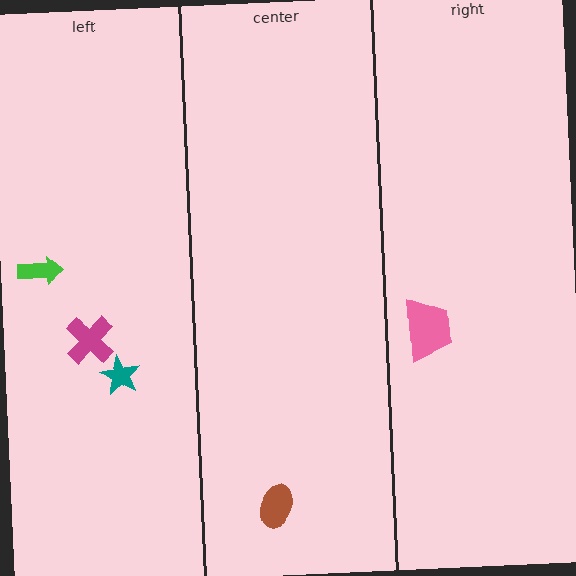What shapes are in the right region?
The pink trapezoid.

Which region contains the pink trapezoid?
The right region.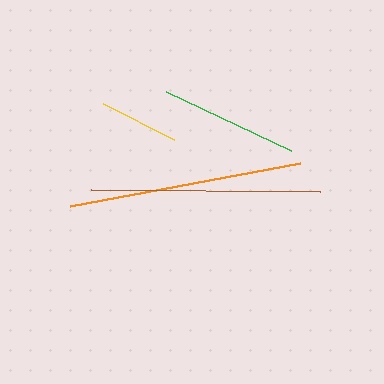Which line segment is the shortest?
The yellow line is the shortest at approximately 79 pixels.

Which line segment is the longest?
The orange line is the longest at approximately 234 pixels.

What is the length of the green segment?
The green segment is approximately 138 pixels long.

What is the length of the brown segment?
The brown segment is approximately 229 pixels long.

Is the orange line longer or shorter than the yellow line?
The orange line is longer than the yellow line.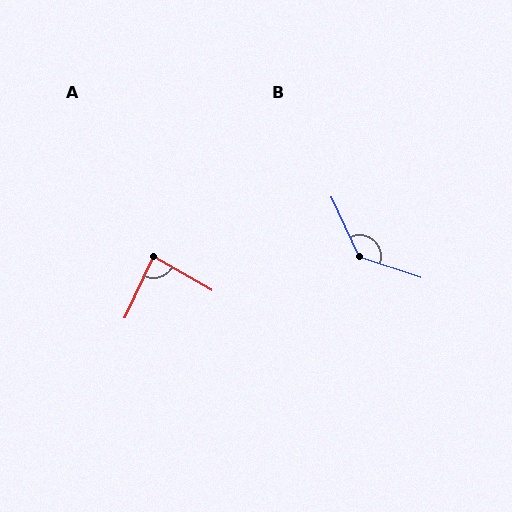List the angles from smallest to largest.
A (85°), B (133°).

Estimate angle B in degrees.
Approximately 133 degrees.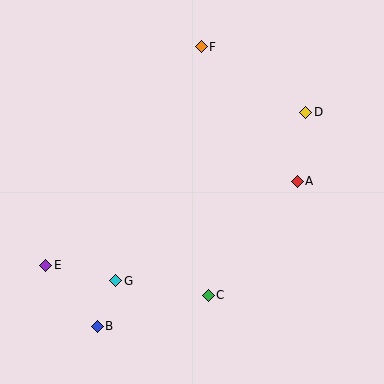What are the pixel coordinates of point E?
Point E is at (46, 265).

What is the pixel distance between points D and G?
The distance between D and G is 254 pixels.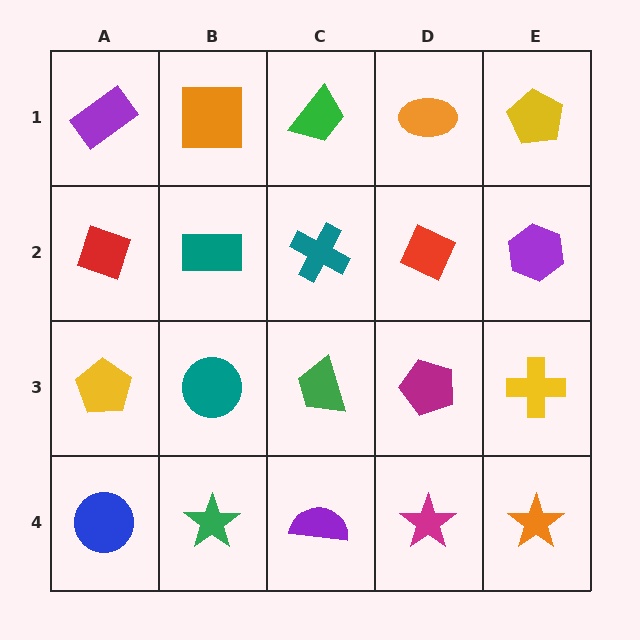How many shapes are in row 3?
5 shapes.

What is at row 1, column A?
A purple rectangle.